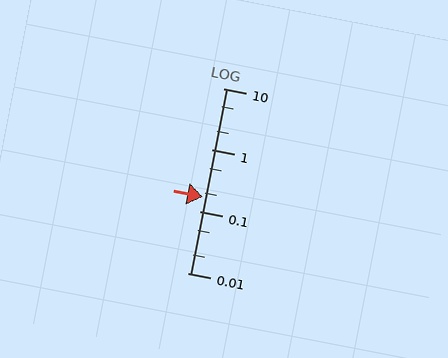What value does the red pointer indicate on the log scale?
The pointer indicates approximately 0.17.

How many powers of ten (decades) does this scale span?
The scale spans 3 decades, from 0.01 to 10.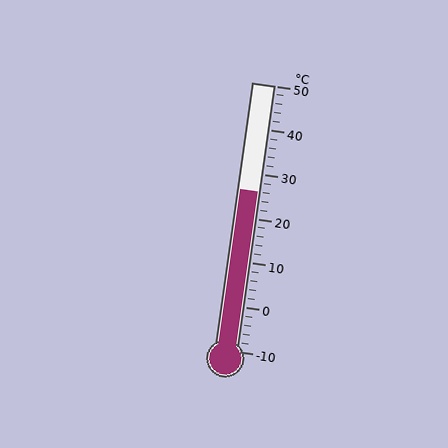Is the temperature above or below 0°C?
The temperature is above 0°C.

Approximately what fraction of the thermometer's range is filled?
The thermometer is filled to approximately 60% of its range.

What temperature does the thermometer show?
The thermometer shows approximately 26°C.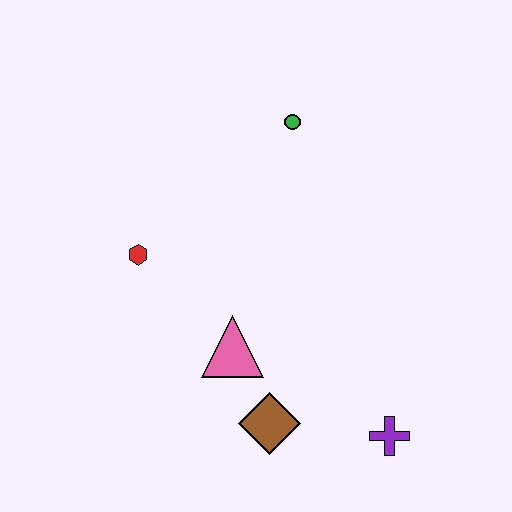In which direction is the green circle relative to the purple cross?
The green circle is above the purple cross.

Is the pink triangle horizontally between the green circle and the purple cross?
No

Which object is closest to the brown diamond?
The pink triangle is closest to the brown diamond.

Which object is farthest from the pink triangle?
The green circle is farthest from the pink triangle.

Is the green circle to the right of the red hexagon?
Yes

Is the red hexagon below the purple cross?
No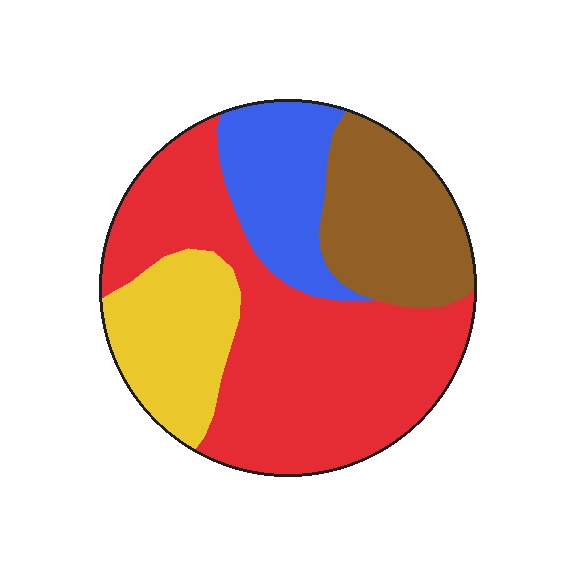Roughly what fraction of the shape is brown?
Brown takes up about one fifth (1/5) of the shape.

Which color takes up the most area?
Red, at roughly 50%.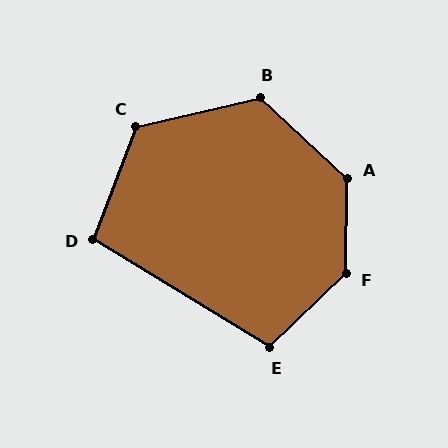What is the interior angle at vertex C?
Approximately 124 degrees (obtuse).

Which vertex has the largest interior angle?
F, at approximately 135 degrees.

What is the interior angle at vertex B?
Approximately 124 degrees (obtuse).